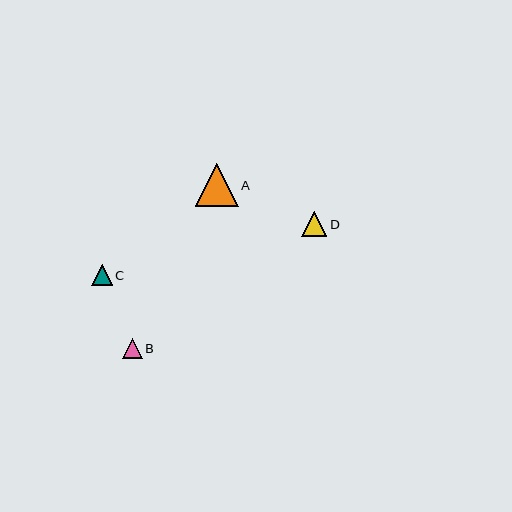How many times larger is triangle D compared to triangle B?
Triangle D is approximately 1.2 times the size of triangle B.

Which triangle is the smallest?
Triangle B is the smallest with a size of approximately 20 pixels.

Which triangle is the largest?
Triangle A is the largest with a size of approximately 43 pixels.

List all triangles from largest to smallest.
From largest to smallest: A, D, C, B.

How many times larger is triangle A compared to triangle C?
Triangle A is approximately 2.1 times the size of triangle C.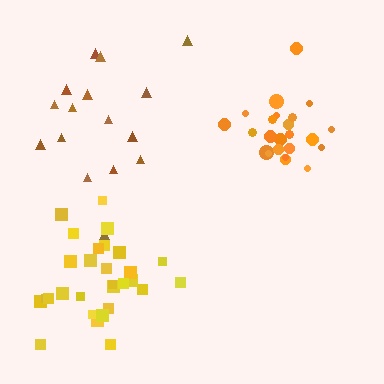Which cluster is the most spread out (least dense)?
Brown.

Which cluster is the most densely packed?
Orange.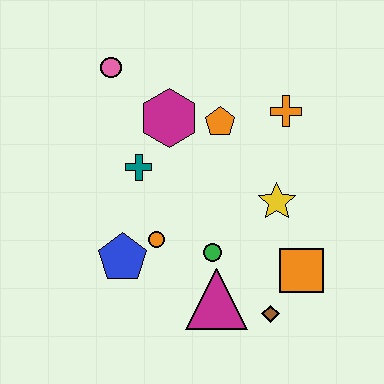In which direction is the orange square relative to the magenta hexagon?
The orange square is below the magenta hexagon.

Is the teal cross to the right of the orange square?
No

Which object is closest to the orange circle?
The blue pentagon is closest to the orange circle.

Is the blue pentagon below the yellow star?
Yes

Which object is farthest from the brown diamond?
The pink circle is farthest from the brown diamond.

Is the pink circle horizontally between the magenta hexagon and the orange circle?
No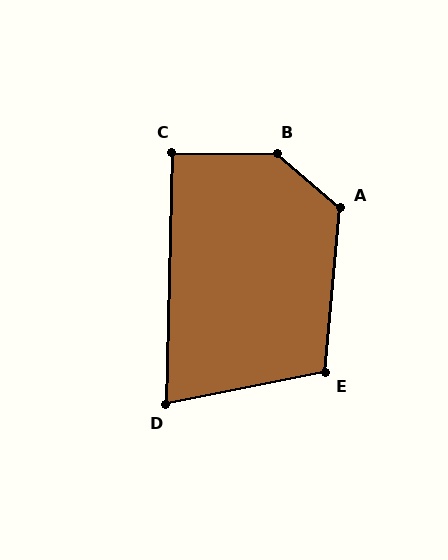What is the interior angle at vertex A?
Approximately 125 degrees (obtuse).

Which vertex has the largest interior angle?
B, at approximately 140 degrees.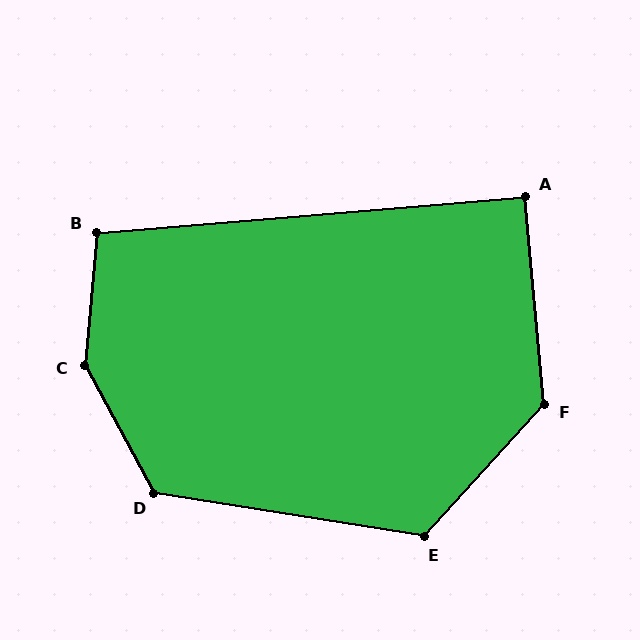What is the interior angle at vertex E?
Approximately 123 degrees (obtuse).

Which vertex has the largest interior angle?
C, at approximately 146 degrees.